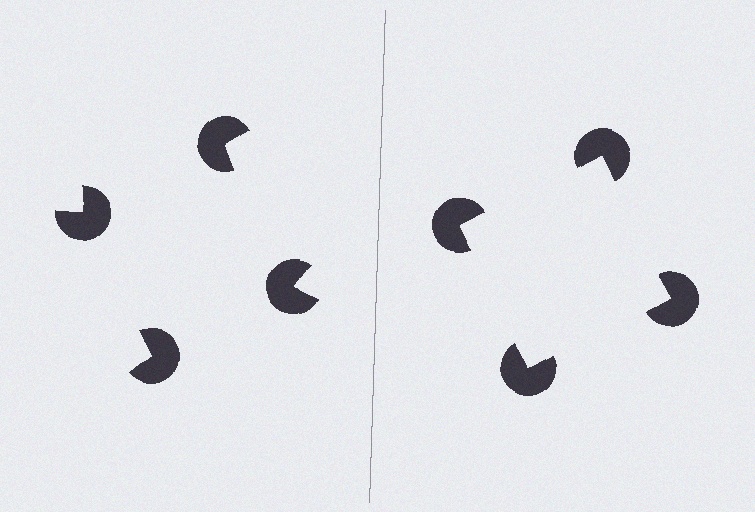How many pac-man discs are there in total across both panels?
8 — 4 on each side.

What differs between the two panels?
The pac-man discs are positioned identically on both sides; only the wedge orientations differ. On the right they align to a square; on the left they are misaligned.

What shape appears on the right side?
An illusory square.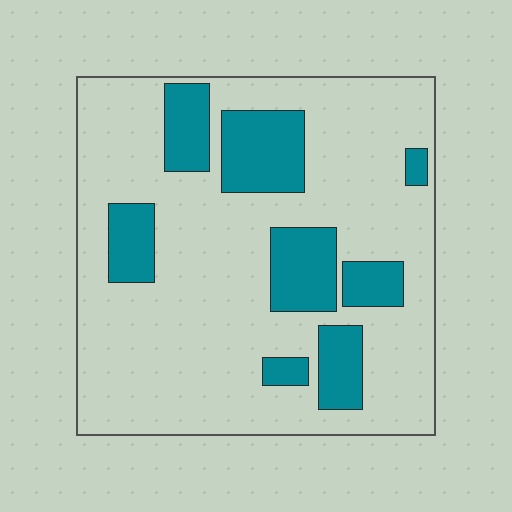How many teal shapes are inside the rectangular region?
8.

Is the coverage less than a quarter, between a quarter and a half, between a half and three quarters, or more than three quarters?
Less than a quarter.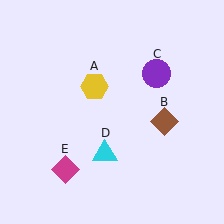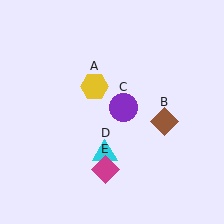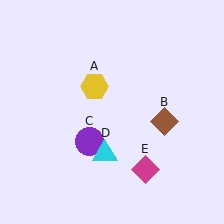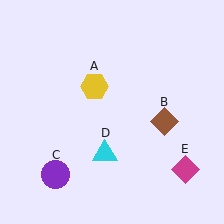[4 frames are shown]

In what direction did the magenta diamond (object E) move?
The magenta diamond (object E) moved right.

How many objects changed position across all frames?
2 objects changed position: purple circle (object C), magenta diamond (object E).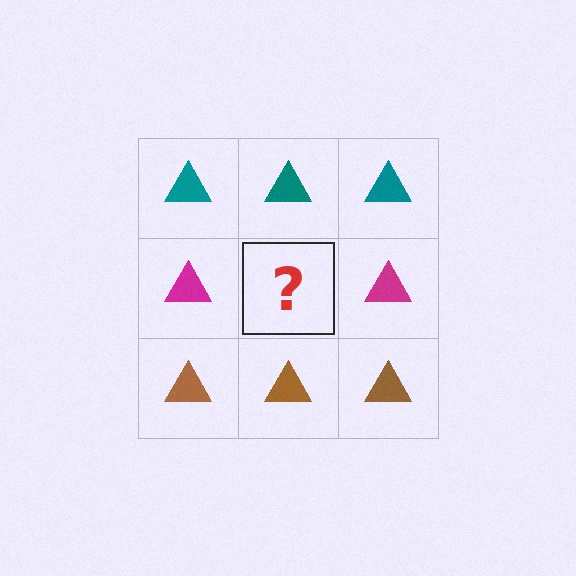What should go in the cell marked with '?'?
The missing cell should contain a magenta triangle.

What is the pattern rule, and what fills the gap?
The rule is that each row has a consistent color. The gap should be filled with a magenta triangle.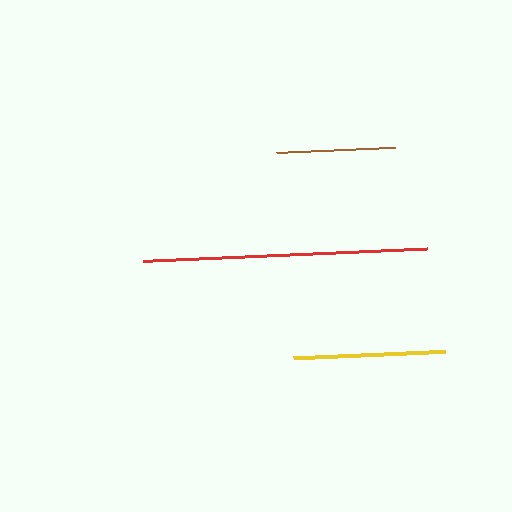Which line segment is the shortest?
The brown line is the shortest at approximately 119 pixels.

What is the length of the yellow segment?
The yellow segment is approximately 152 pixels long.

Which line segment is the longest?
The red line is the longest at approximately 285 pixels.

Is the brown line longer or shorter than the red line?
The red line is longer than the brown line.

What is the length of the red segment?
The red segment is approximately 285 pixels long.